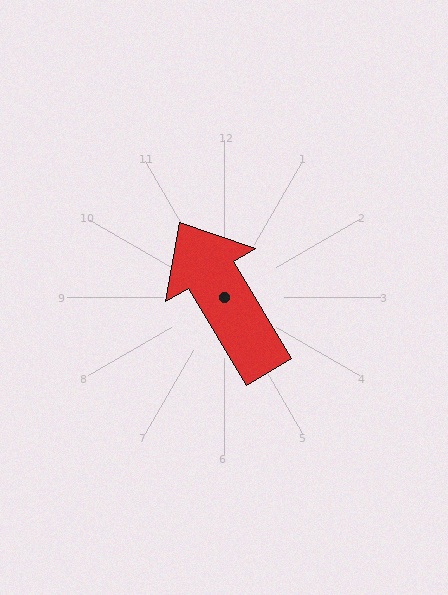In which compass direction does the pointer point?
Northwest.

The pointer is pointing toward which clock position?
Roughly 11 o'clock.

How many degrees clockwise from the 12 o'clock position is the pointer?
Approximately 329 degrees.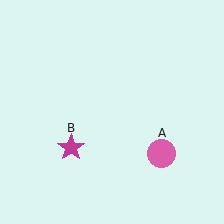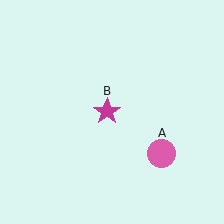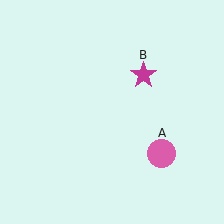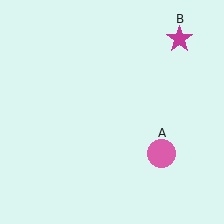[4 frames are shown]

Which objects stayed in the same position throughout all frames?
Pink circle (object A) remained stationary.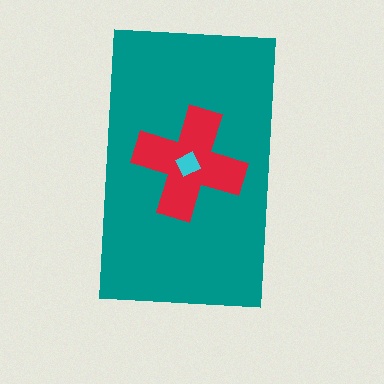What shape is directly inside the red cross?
The cyan diamond.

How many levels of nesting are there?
3.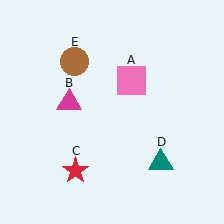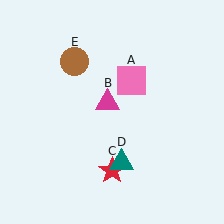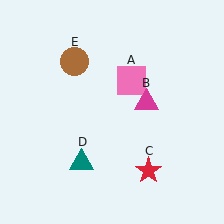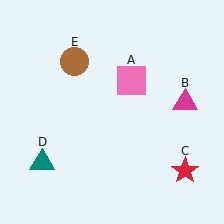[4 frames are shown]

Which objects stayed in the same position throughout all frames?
Pink square (object A) and brown circle (object E) remained stationary.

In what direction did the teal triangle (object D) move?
The teal triangle (object D) moved left.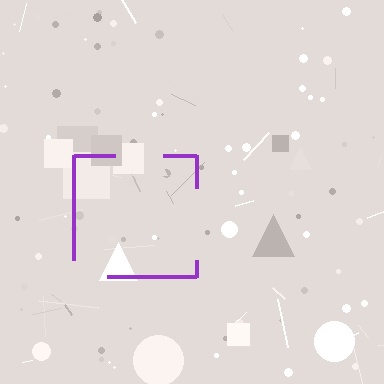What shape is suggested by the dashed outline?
The dashed outline suggests a square.